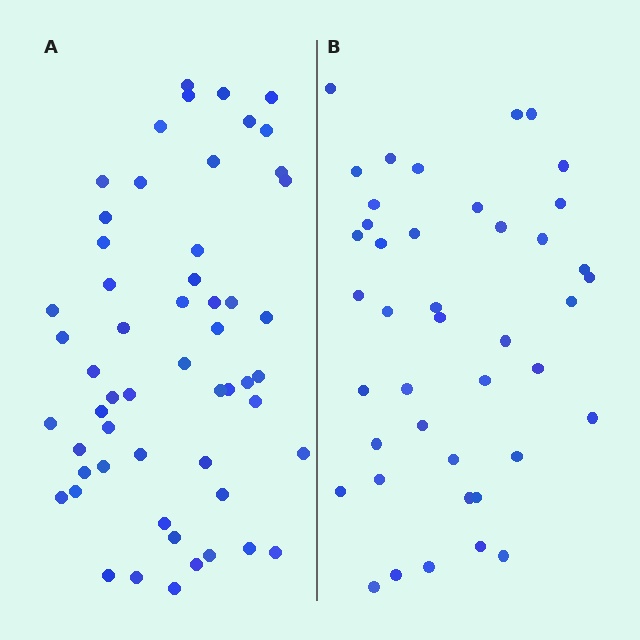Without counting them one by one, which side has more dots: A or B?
Region A (the left region) has more dots.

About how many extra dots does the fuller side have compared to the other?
Region A has approximately 15 more dots than region B.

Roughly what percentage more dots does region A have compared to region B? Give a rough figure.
About 30% more.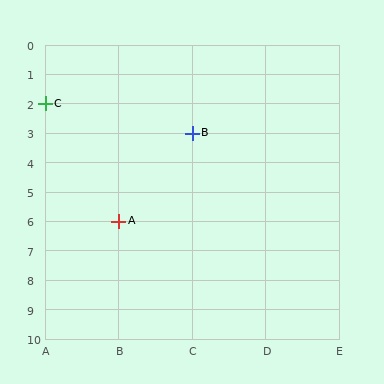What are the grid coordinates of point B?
Point B is at grid coordinates (C, 3).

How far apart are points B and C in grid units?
Points B and C are 2 columns and 1 row apart (about 2.2 grid units diagonally).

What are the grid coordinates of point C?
Point C is at grid coordinates (A, 2).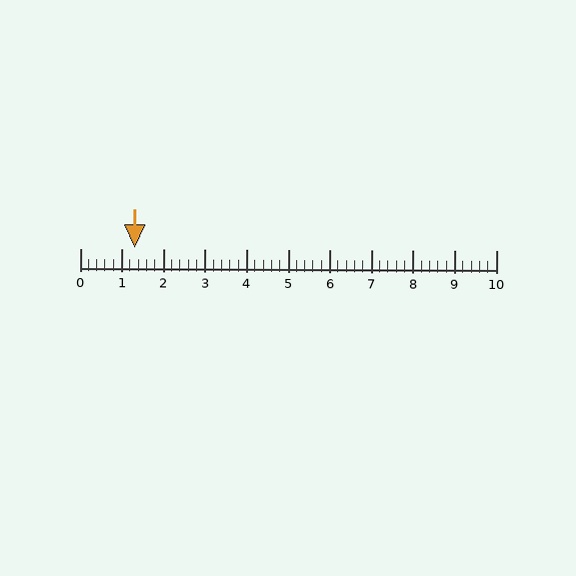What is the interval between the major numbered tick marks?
The major tick marks are spaced 1 units apart.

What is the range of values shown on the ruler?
The ruler shows values from 0 to 10.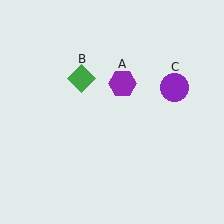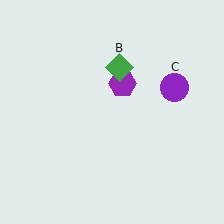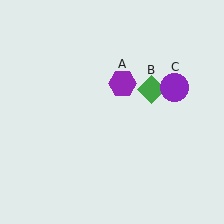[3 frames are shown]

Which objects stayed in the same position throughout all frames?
Purple hexagon (object A) and purple circle (object C) remained stationary.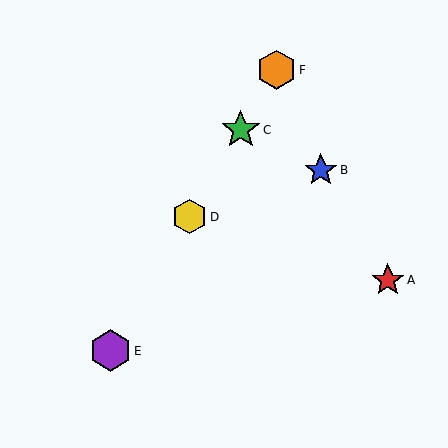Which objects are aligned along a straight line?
Objects C, D, E, F are aligned along a straight line.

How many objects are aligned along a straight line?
4 objects (C, D, E, F) are aligned along a straight line.